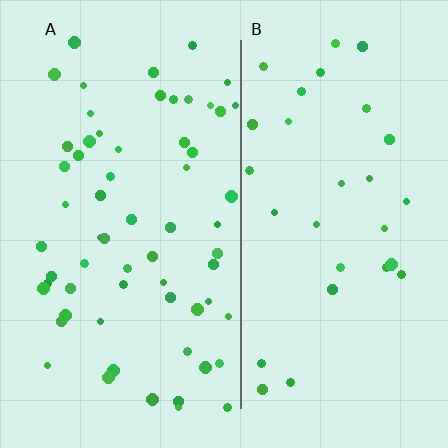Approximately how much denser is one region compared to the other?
Approximately 2.1× — region A over region B.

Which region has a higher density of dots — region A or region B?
A (the left).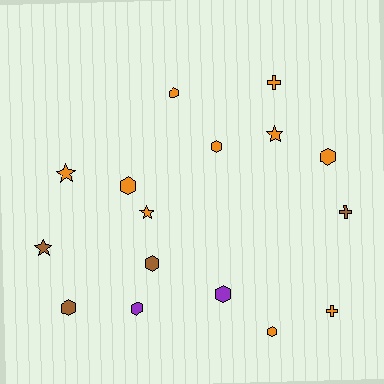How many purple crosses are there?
There are no purple crosses.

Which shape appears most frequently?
Hexagon, with 9 objects.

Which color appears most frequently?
Orange, with 10 objects.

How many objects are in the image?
There are 16 objects.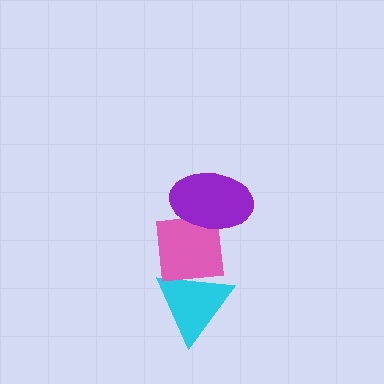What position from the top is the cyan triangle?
The cyan triangle is 3rd from the top.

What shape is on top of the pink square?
The purple ellipse is on top of the pink square.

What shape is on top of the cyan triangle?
The pink square is on top of the cyan triangle.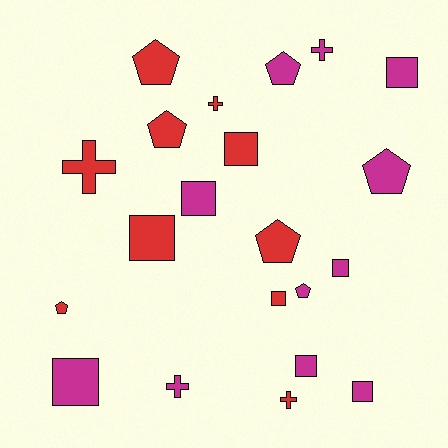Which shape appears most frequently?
Square, with 9 objects.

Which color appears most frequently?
Magenta, with 11 objects.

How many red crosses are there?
There are 3 red crosses.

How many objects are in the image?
There are 21 objects.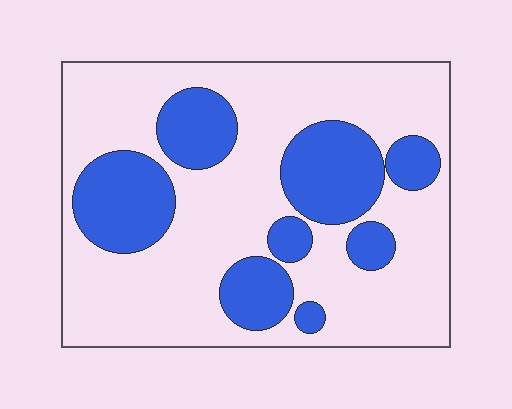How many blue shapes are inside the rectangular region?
8.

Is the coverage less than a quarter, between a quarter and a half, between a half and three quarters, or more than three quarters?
Between a quarter and a half.